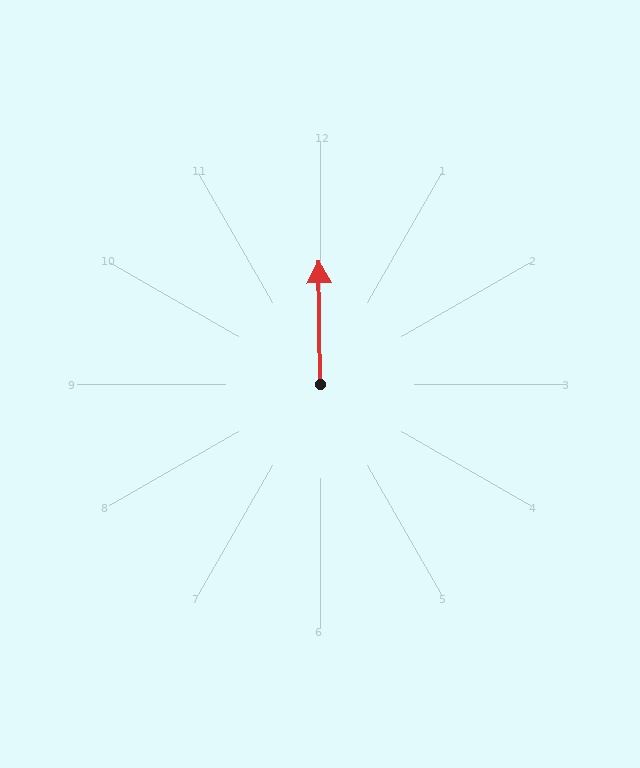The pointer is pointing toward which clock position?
Roughly 12 o'clock.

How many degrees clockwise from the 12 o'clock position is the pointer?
Approximately 359 degrees.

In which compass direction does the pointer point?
North.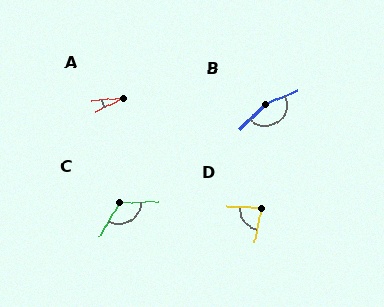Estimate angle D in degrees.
Approximately 79 degrees.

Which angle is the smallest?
A, at approximately 21 degrees.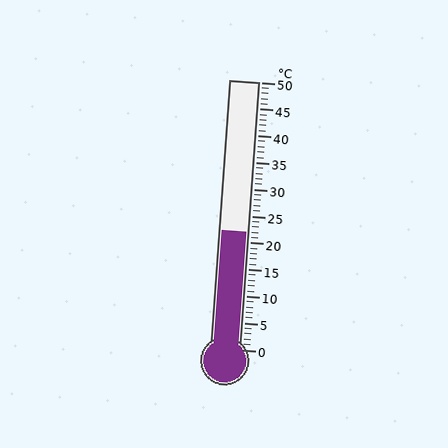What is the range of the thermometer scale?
The thermometer scale ranges from 0°C to 50°C.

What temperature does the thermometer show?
The thermometer shows approximately 22°C.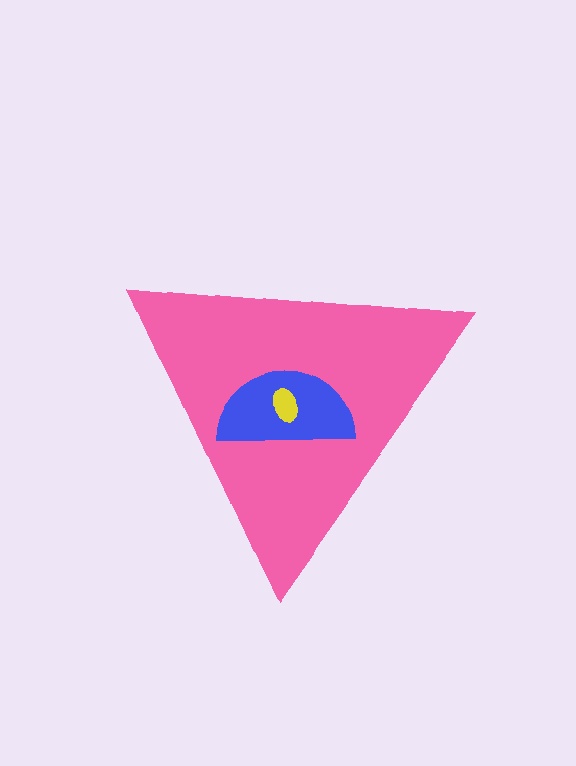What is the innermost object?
The yellow ellipse.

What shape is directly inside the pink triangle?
The blue semicircle.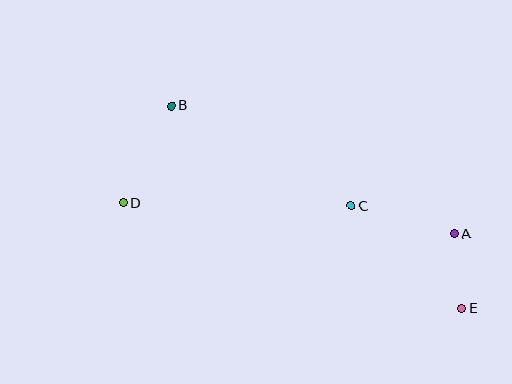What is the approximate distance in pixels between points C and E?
The distance between C and E is approximately 151 pixels.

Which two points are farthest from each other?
Points D and E are farthest from each other.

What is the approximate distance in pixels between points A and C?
The distance between A and C is approximately 107 pixels.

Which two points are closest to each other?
Points A and E are closest to each other.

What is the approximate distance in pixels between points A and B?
The distance between A and B is approximately 311 pixels.